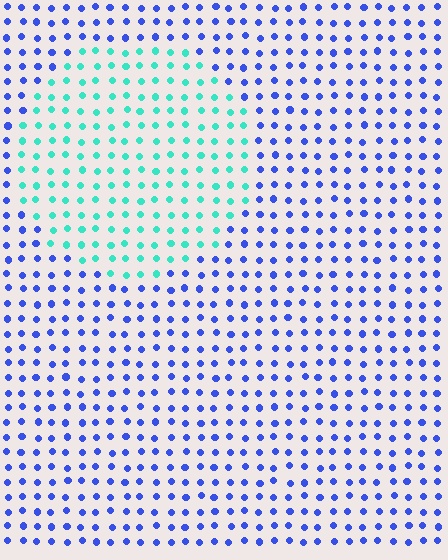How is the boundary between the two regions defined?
The boundary is defined purely by a slight shift in hue (about 64 degrees). Spacing, size, and orientation are identical on both sides.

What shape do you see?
I see a circle.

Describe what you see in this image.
The image is filled with small blue elements in a uniform arrangement. A circle-shaped region is visible where the elements are tinted to a slightly different hue, forming a subtle color boundary.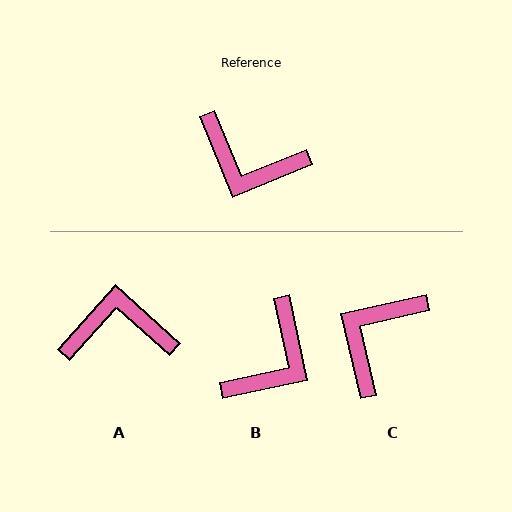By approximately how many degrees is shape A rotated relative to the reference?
Approximately 154 degrees clockwise.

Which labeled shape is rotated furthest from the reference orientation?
A, about 154 degrees away.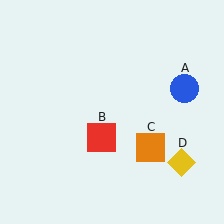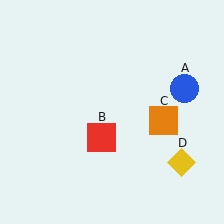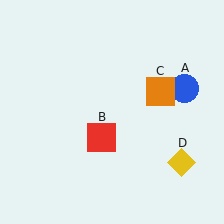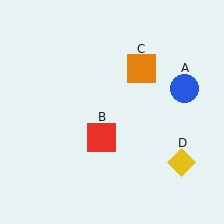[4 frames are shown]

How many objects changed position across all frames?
1 object changed position: orange square (object C).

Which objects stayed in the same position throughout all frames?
Blue circle (object A) and red square (object B) and yellow diamond (object D) remained stationary.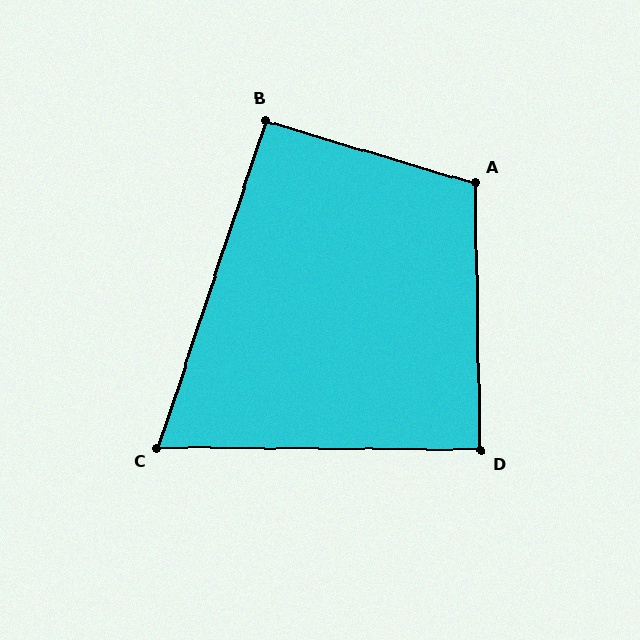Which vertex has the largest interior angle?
A, at approximately 108 degrees.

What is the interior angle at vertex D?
Approximately 88 degrees (approximately right).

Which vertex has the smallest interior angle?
C, at approximately 72 degrees.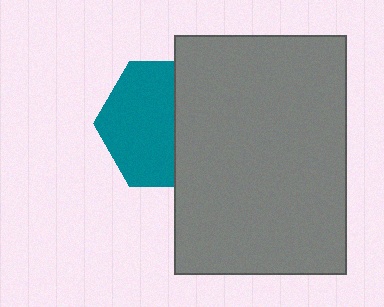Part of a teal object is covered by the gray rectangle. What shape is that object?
It is a hexagon.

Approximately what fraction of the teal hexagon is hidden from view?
Roughly 43% of the teal hexagon is hidden behind the gray rectangle.